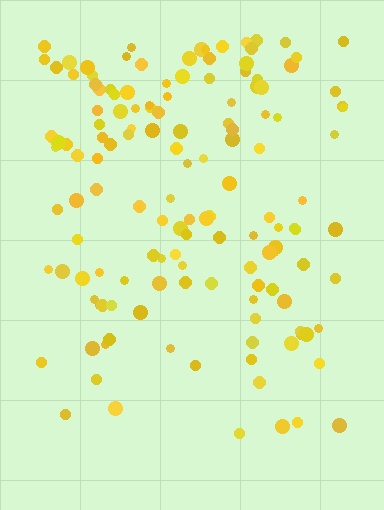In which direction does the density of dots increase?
From bottom to top, with the top side densest.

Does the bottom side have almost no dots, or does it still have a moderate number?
Still a moderate number, just noticeably fewer than the top.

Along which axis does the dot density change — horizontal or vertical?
Vertical.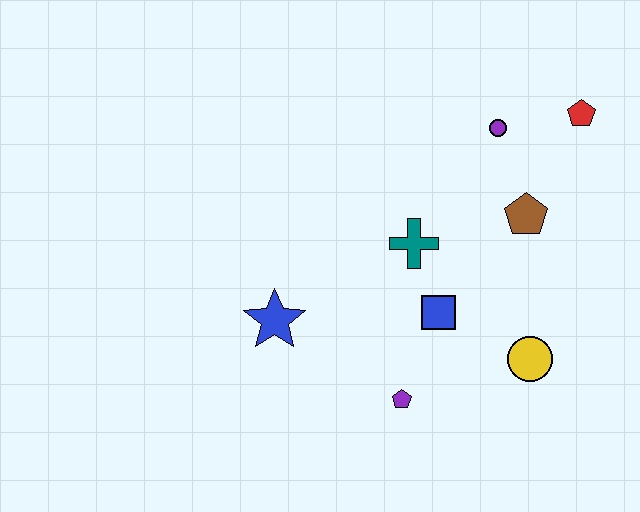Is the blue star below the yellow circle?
No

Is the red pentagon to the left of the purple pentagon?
No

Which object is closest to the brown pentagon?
The purple circle is closest to the brown pentagon.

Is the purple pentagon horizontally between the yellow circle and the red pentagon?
No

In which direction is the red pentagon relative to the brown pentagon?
The red pentagon is above the brown pentagon.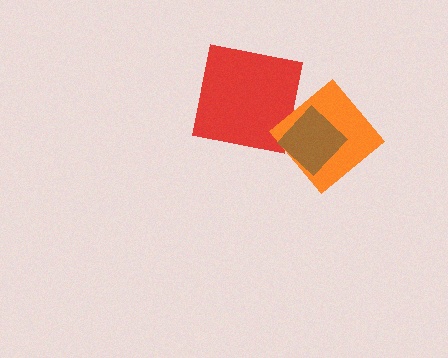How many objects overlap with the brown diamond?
1 object overlaps with the brown diamond.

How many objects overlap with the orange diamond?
1 object overlaps with the orange diamond.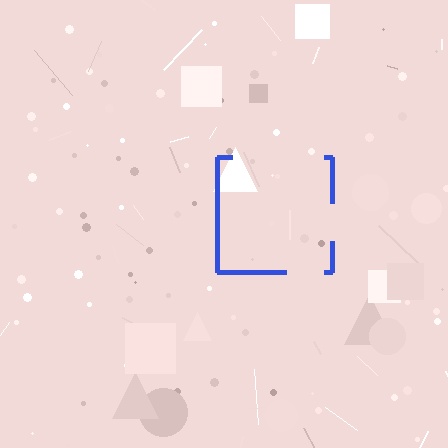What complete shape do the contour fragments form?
The contour fragments form a square.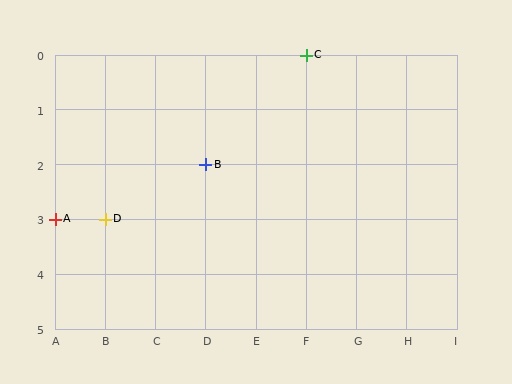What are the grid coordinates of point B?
Point B is at grid coordinates (D, 2).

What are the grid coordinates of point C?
Point C is at grid coordinates (F, 0).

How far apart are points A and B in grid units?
Points A and B are 3 columns and 1 row apart (about 3.2 grid units diagonally).